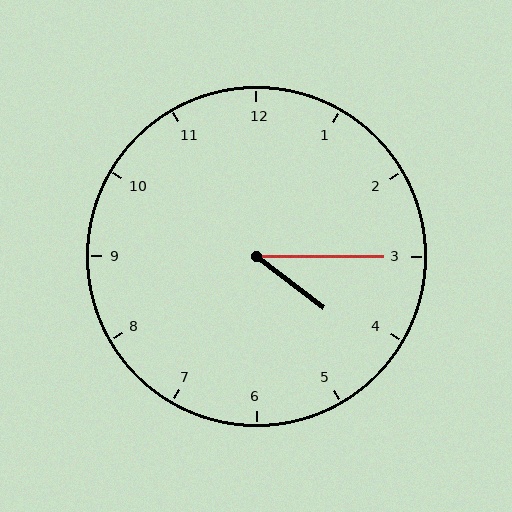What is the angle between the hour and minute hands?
Approximately 38 degrees.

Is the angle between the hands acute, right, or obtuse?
It is acute.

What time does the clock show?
4:15.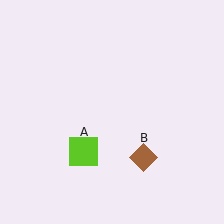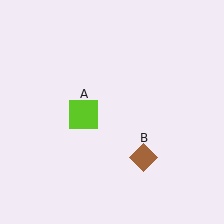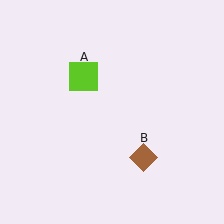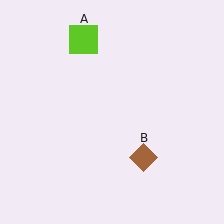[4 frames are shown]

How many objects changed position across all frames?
1 object changed position: lime square (object A).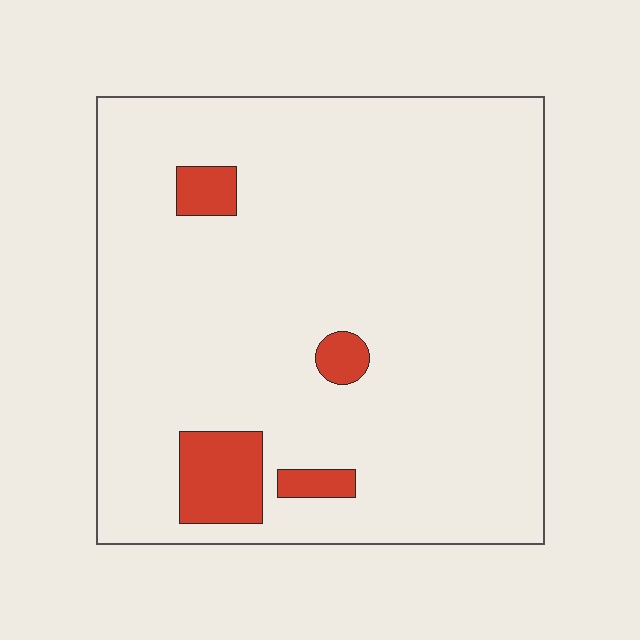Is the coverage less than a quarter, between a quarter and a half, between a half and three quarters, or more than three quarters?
Less than a quarter.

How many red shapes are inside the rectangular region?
4.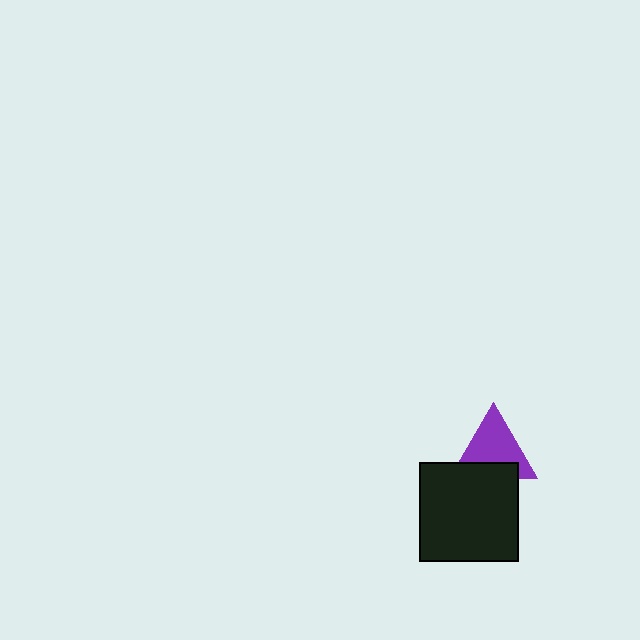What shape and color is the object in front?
The object in front is a black square.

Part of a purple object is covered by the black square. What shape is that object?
It is a triangle.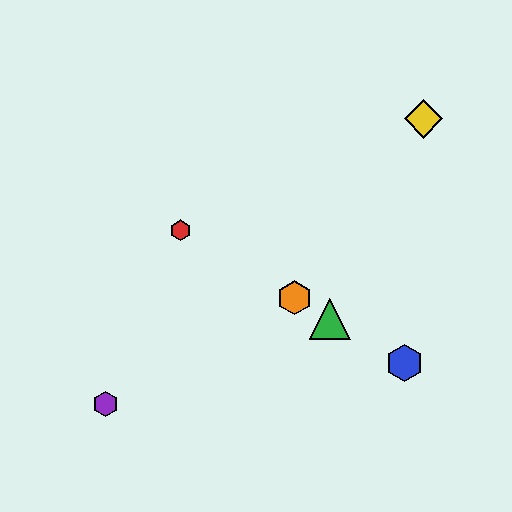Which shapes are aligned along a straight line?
The red hexagon, the blue hexagon, the green triangle, the orange hexagon are aligned along a straight line.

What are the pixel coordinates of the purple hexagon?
The purple hexagon is at (105, 404).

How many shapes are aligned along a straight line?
4 shapes (the red hexagon, the blue hexagon, the green triangle, the orange hexagon) are aligned along a straight line.